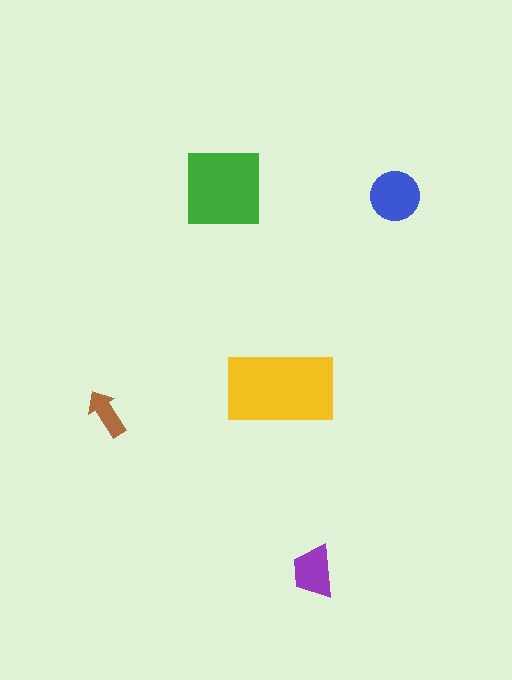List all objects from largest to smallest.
The yellow rectangle, the green square, the blue circle, the purple trapezoid, the brown arrow.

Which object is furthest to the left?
The brown arrow is leftmost.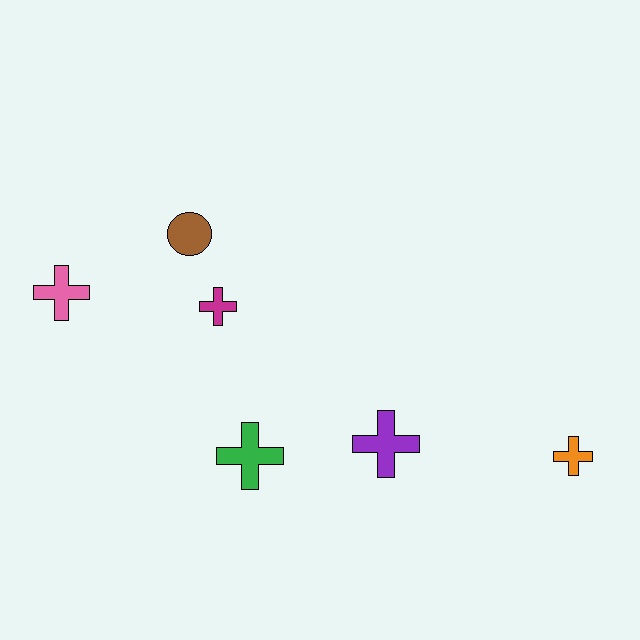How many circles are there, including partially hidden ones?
There is 1 circle.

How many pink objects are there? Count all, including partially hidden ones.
There is 1 pink object.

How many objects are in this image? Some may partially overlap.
There are 6 objects.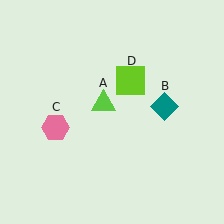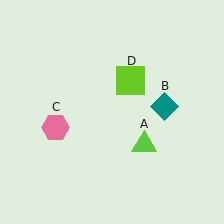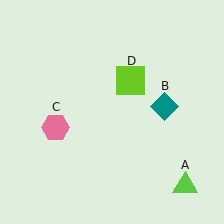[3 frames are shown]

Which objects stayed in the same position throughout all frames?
Teal diamond (object B) and pink hexagon (object C) and lime square (object D) remained stationary.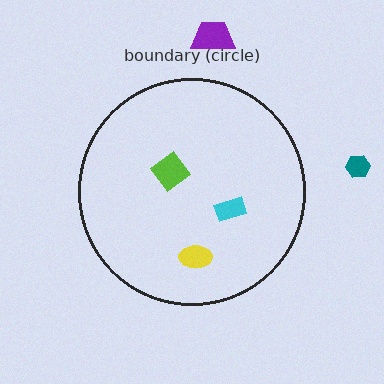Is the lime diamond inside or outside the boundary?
Inside.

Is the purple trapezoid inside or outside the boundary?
Outside.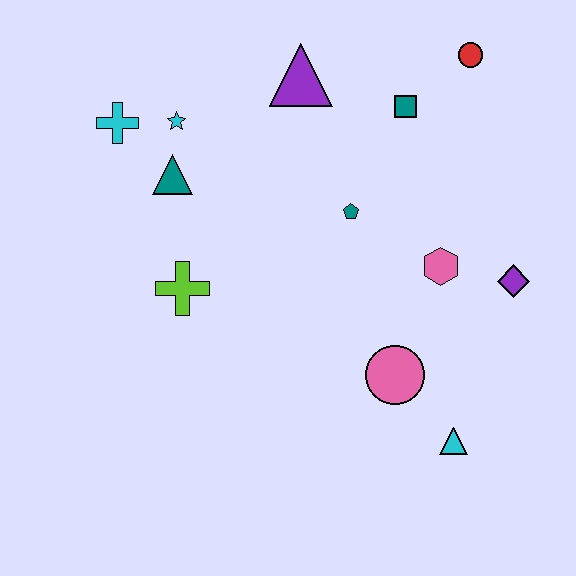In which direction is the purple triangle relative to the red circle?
The purple triangle is to the left of the red circle.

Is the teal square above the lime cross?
Yes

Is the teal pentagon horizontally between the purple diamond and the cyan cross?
Yes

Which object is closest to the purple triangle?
The teal square is closest to the purple triangle.